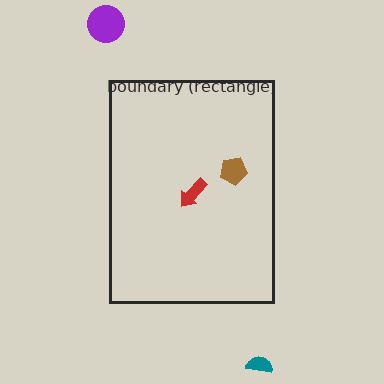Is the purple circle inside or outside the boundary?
Outside.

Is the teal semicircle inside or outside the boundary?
Outside.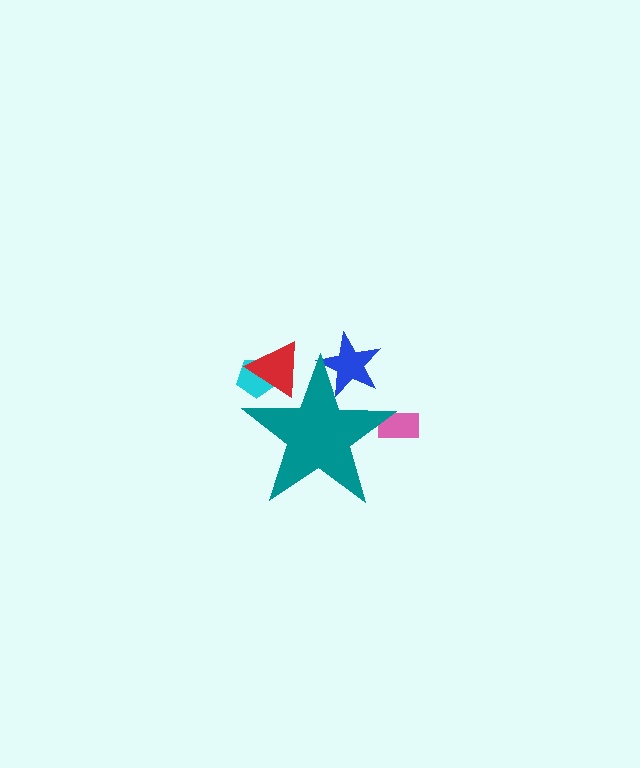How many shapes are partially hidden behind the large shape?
4 shapes are partially hidden.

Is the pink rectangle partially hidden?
Yes, the pink rectangle is partially hidden behind the teal star.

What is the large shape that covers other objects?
A teal star.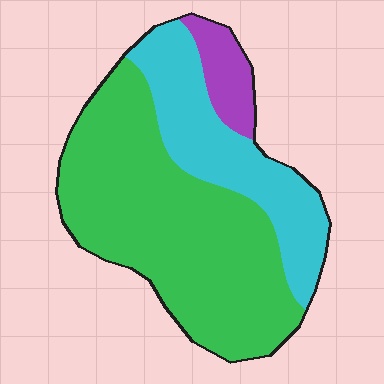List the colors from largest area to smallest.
From largest to smallest: green, cyan, purple.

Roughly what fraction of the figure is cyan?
Cyan covers about 30% of the figure.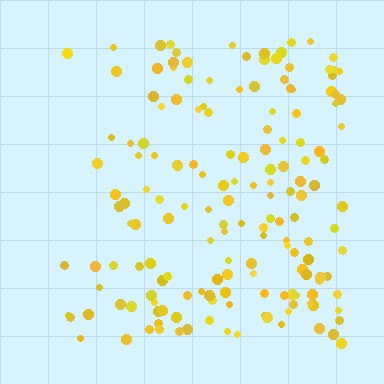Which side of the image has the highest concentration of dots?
The right.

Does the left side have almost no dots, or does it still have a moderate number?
Still a moderate number, just noticeably fewer than the right.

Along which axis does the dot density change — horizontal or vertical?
Horizontal.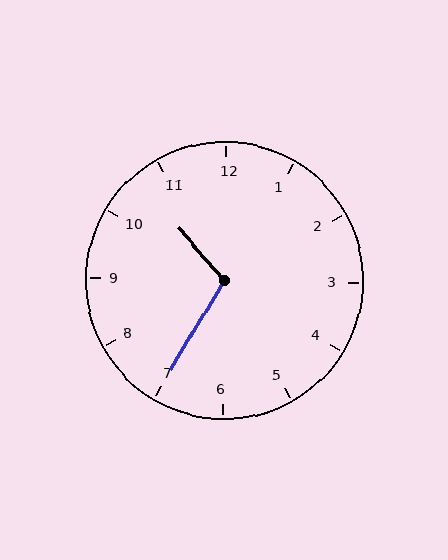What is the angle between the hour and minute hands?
Approximately 108 degrees.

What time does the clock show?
10:35.